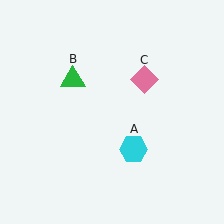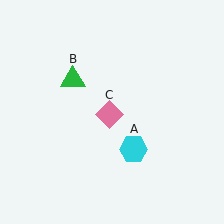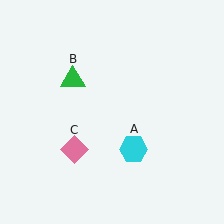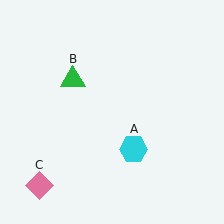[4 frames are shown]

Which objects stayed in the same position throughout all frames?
Cyan hexagon (object A) and green triangle (object B) remained stationary.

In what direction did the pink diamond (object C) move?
The pink diamond (object C) moved down and to the left.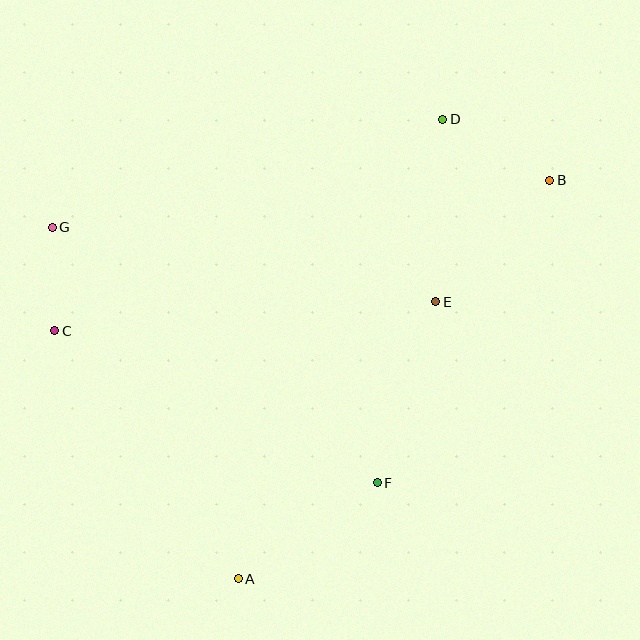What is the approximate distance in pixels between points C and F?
The distance between C and F is approximately 357 pixels.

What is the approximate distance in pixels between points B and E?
The distance between B and E is approximately 166 pixels.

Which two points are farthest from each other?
Points B and C are farthest from each other.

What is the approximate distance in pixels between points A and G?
The distance between A and G is approximately 397 pixels.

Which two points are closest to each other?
Points C and G are closest to each other.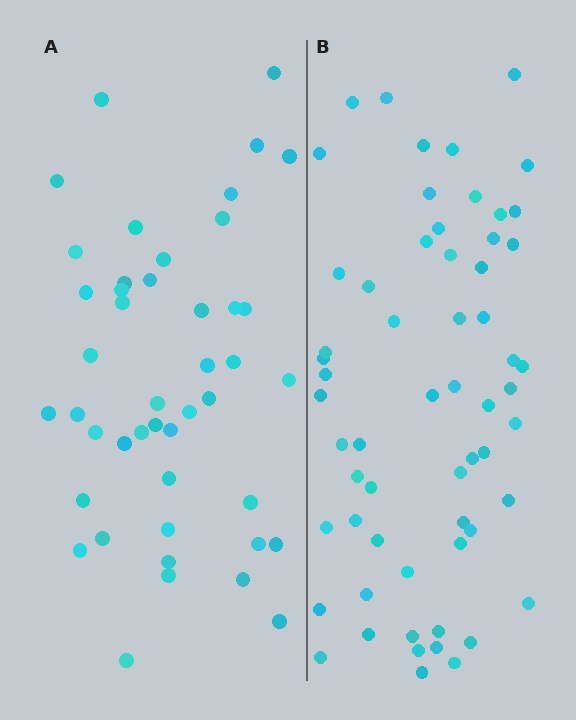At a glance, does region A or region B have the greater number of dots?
Region B (the right region) has more dots.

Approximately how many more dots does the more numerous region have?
Region B has approximately 15 more dots than region A.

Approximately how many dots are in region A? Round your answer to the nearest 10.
About 40 dots. (The exact count is 45, which rounds to 40.)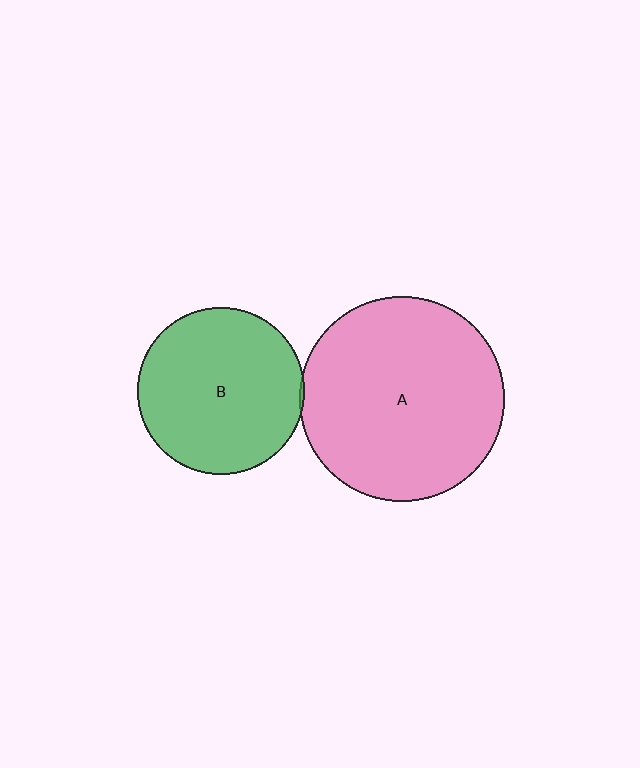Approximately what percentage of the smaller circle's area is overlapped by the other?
Approximately 5%.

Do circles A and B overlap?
Yes.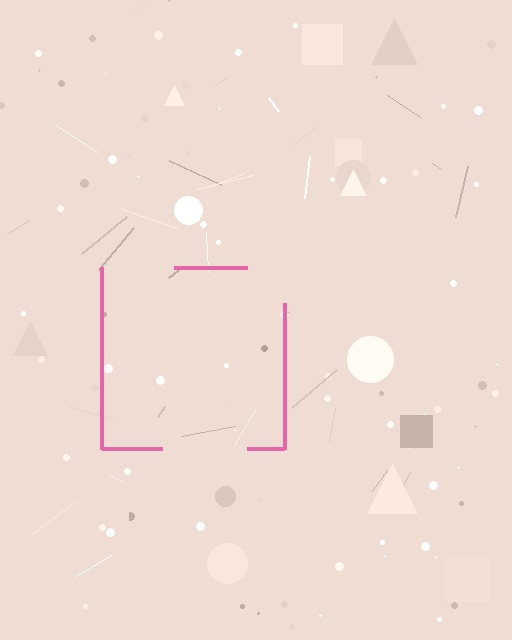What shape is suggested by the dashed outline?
The dashed outline suggests a square.